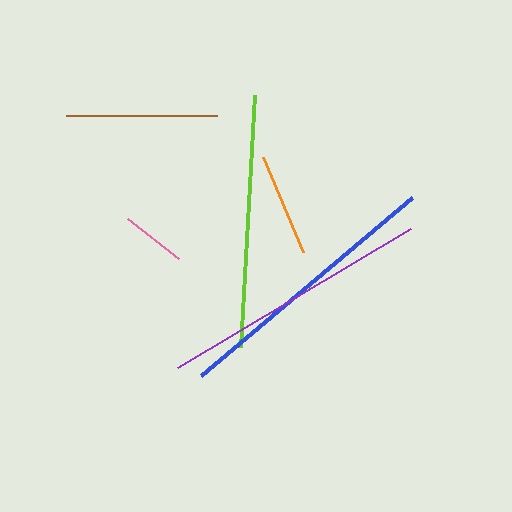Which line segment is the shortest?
The pink line is the shortest at approximately 65 pixels.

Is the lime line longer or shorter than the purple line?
The purple line is longer than the lime line.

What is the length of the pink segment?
The pink segment is approximately 65 pixels long.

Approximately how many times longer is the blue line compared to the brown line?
The blue line is approximately 1.8 times the length of the brown line.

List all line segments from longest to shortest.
From longest to shortest: blue, purple, lime, brown, orange, pink.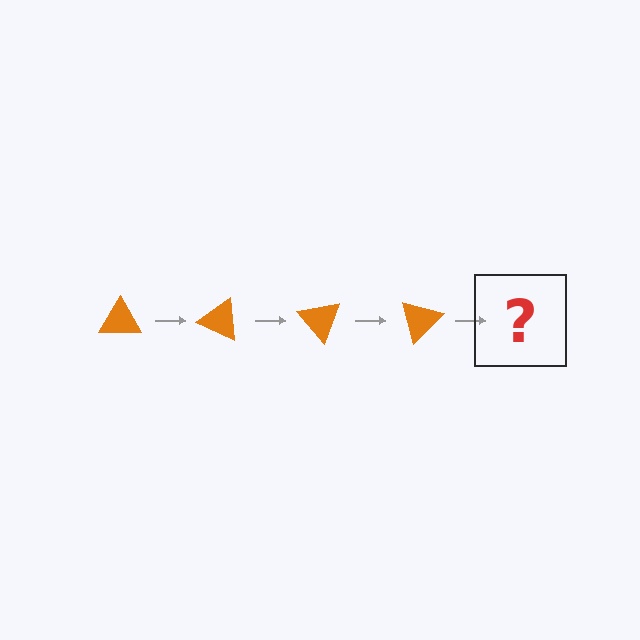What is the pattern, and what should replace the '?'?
The pattern is that the triangle rotates 25 degrees each step. The '?' should be an orange triangle rotated 100 degrees.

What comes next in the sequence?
The next element should be an orange triangle rotated 100 degrees.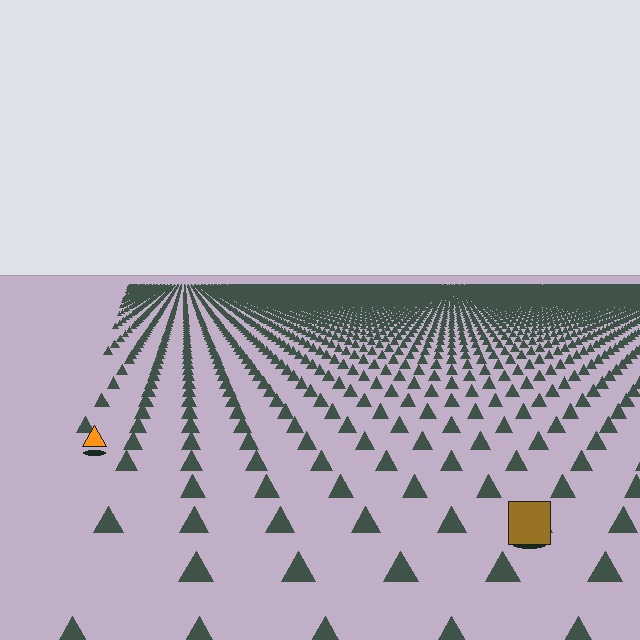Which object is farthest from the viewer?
The orange triangle is farthest from the viewer. It appears smaller and the ground texture around it is denser.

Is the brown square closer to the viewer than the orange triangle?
Yes. The brown square is closer — you can tell from the texture gradient: the ground texture is coarser near it.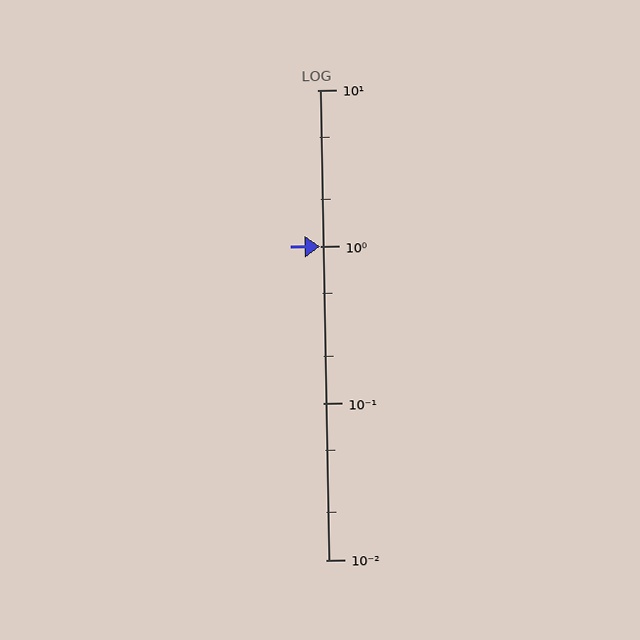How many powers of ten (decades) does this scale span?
The scale spans 3 decades, from 0.01 to 10.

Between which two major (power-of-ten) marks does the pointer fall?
The pointer is between 1 and 10.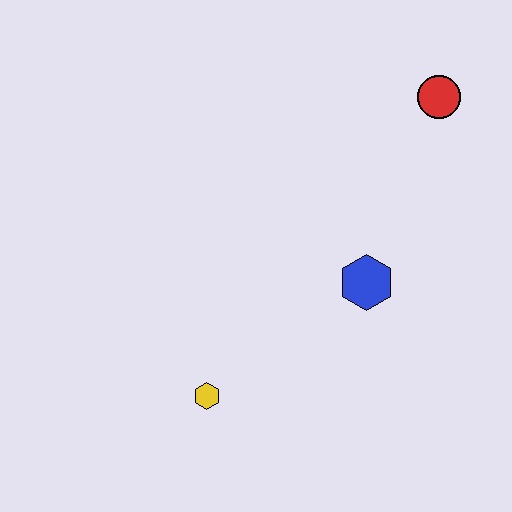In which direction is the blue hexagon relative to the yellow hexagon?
The blue hexagon is to the right of the yellow hexagon.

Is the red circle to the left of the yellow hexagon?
No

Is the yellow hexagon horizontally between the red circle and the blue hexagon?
No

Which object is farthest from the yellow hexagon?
The red circle is farthest from the yellow hexagon.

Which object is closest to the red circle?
The blue hexagon is closest to the red circle.